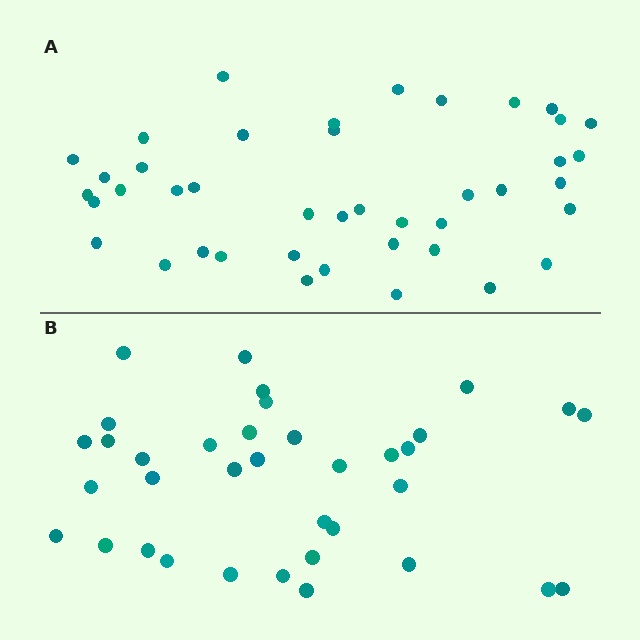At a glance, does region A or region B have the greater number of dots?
Region A (the top region) has more dots.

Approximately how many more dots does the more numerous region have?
Region A has about 6 more dots than region B.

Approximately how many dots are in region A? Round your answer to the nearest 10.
About 40 dots. (The exact count is 42, which rounds to 40.)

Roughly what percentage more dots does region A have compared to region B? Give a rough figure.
About 15% more.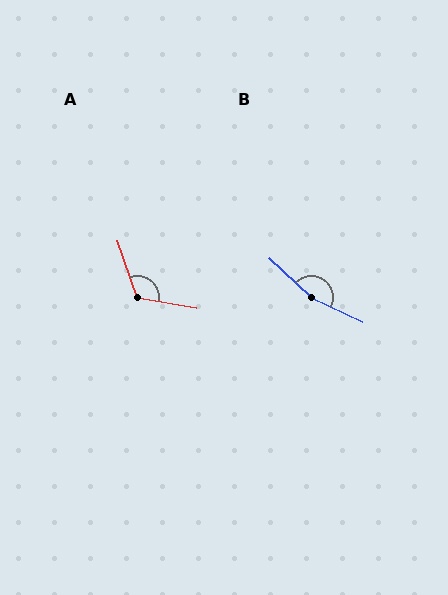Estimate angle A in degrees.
Approximately 118 degrees.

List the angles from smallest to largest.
A (118°), B (161°).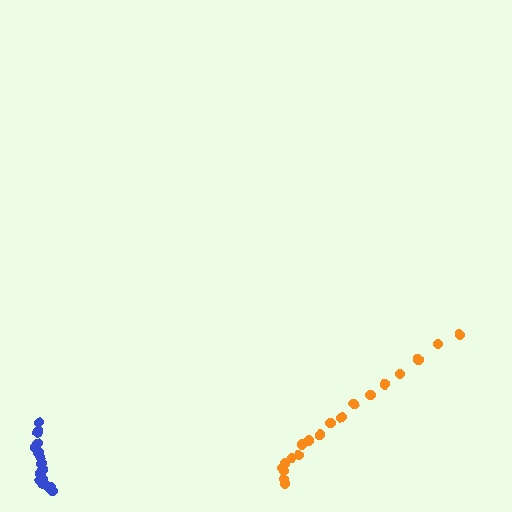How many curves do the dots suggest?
There are 2 distinct paths.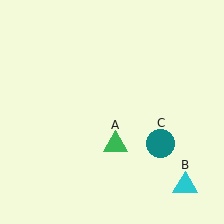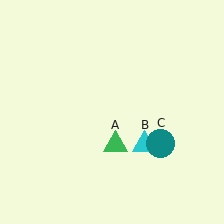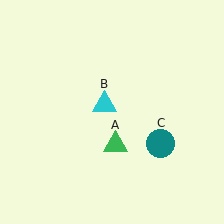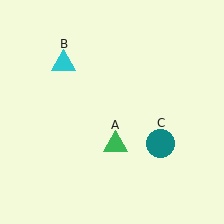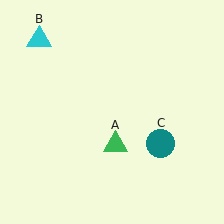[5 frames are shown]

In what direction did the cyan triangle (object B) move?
The cyan triangle (object B) moved up and to the left.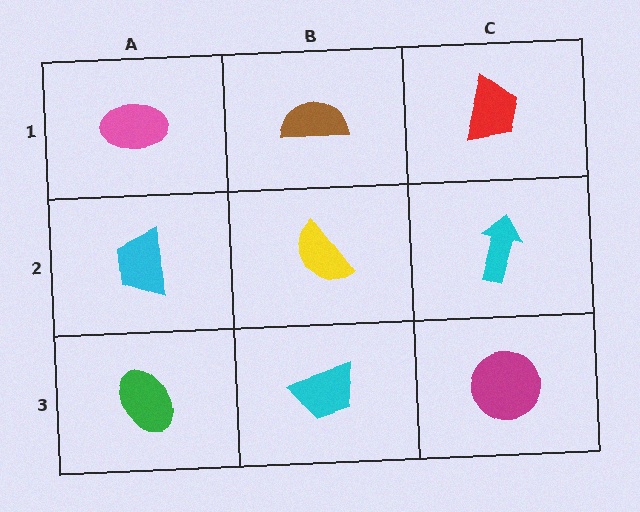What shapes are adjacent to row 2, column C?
A red trapezoid (row 1, column C), a magenta circle (row 3, column C), a yellow semicircle (row 2, column B).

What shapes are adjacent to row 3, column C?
A cyan arrow (row 2, column C), a cyan trapezoid (row 3, column B).